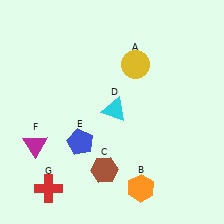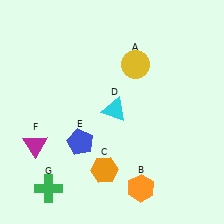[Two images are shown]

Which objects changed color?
C changed from brown to orange. G changed from red to green.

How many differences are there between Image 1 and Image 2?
There are 2 differences between the two images.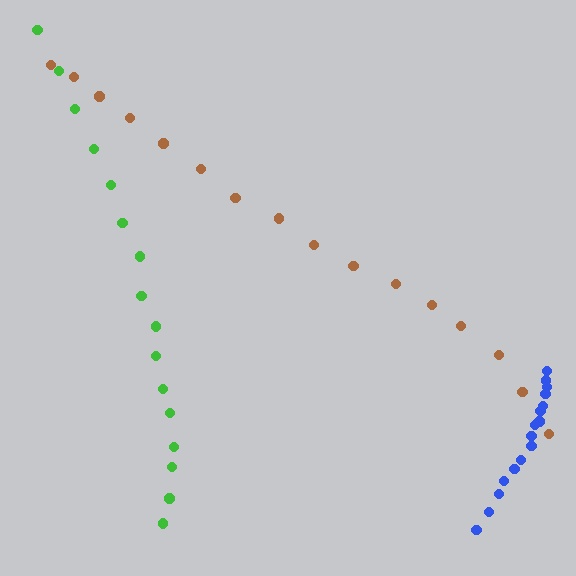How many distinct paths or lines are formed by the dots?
There are 3 distinct paths.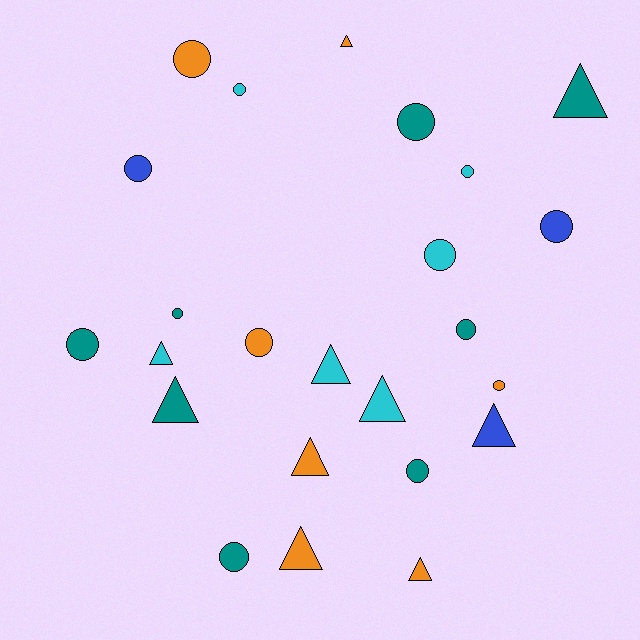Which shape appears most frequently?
Circle, with 14 objects.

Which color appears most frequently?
Teal, with 8 objects.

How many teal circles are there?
There are 6 teal circles.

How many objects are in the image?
There are 24 objects.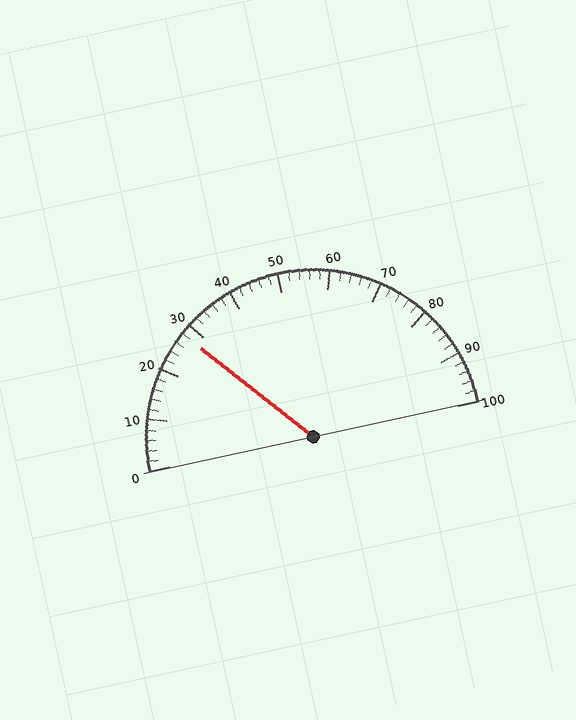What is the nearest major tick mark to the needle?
The nearest major tick mark is 30.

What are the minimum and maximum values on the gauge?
The gauge ranges from 0 to 100.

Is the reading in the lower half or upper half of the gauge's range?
The reading is in the lower half of the range (0 to 100).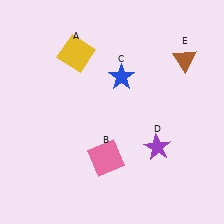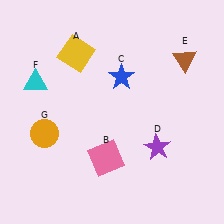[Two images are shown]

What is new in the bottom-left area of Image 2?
An orange circle (G) was added in the bottom-left area of Image 2.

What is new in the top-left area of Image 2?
A cyan triangle (F) was added in the top-left area of Image 2.